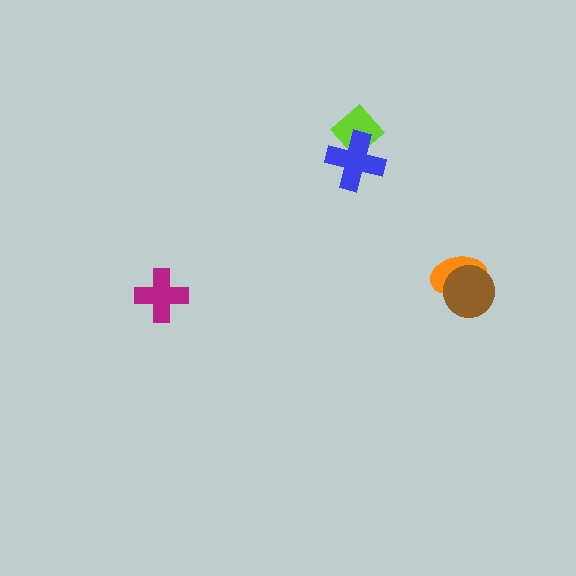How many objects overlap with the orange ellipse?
1 object overlaps with the orange ellipse.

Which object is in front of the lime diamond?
The blue cross is in front of the lime diamond.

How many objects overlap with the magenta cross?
0 objects overlap with the magenta cross.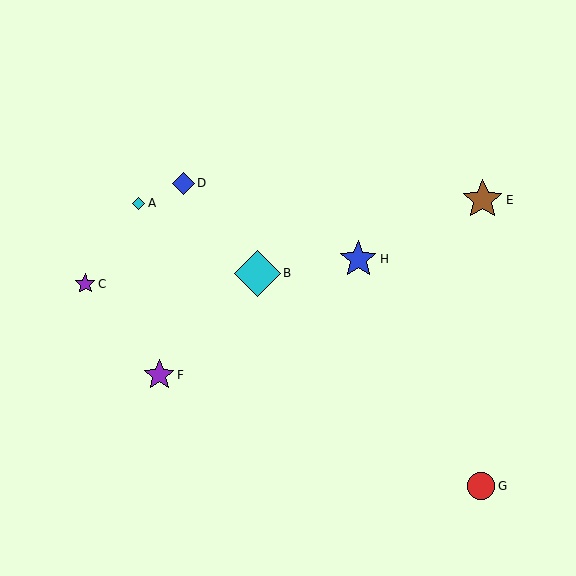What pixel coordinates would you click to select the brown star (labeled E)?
Click at (483, 200) to select the brown star E.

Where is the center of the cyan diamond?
The center of the cyan diamond is at (257, 273).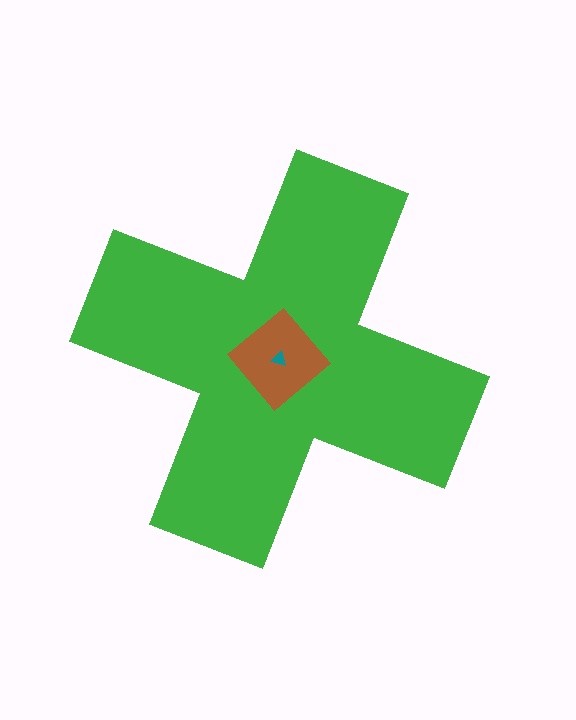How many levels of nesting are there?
3.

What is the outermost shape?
The green cross.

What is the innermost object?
The teal triangle.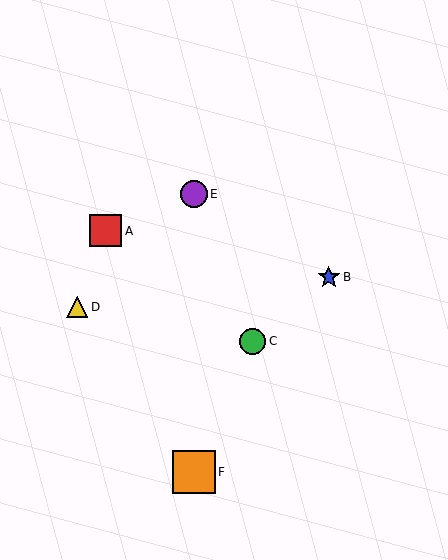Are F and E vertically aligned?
Yes, both are at x≈194.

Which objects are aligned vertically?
Objects E, F are aligned vertically.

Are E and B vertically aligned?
No, E is at x≈194 and B is at x≈329.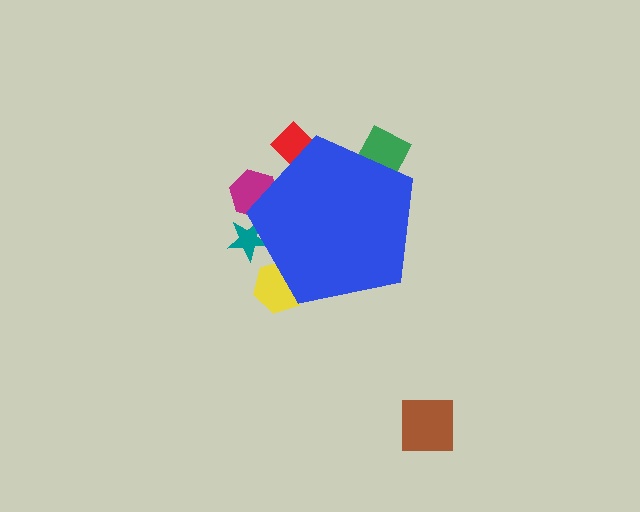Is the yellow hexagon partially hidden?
Yes, the yellow hexagon is partially hidden behind the blue pentagon.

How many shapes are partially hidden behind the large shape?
5 shapes are partially hidden.